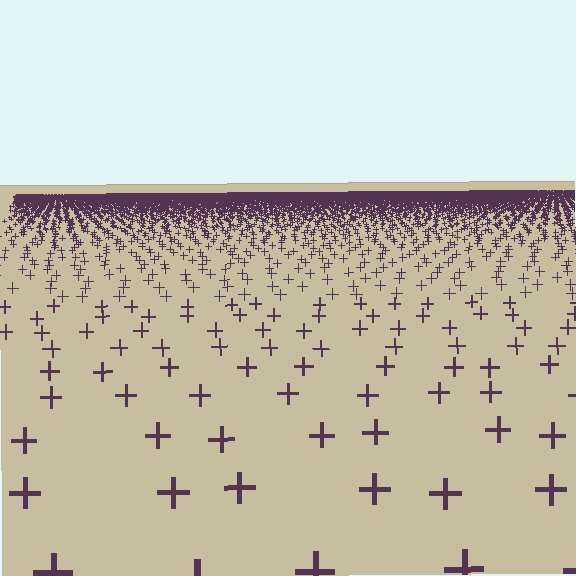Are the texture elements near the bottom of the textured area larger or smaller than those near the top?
Larger. Near the bottom, elements are closer to the viewer and appear at a bigger on-screen size.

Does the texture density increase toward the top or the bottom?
Density increases toward the top.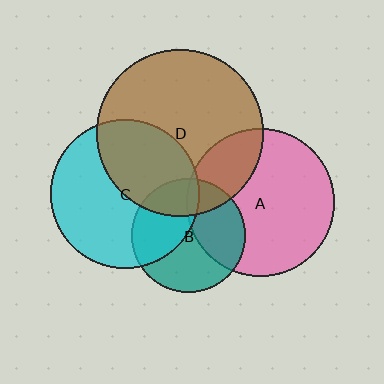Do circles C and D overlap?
Yes.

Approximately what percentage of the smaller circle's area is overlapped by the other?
Approximately 40%.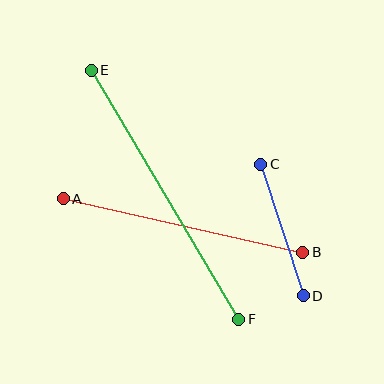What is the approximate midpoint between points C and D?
The midpoint is at approximately (282, 230) pixels.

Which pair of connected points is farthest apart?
Points E and F are farthest apart.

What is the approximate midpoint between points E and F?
The midpoint is at approximately (165, 195) pixels.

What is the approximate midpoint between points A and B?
The midpoint is at approximately (183, 226) pixels.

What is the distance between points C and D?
The distance is approximately 139 pixels.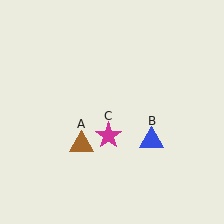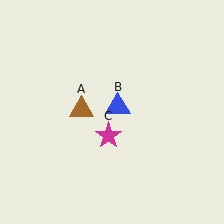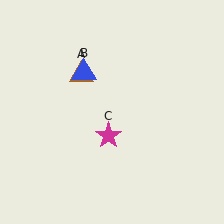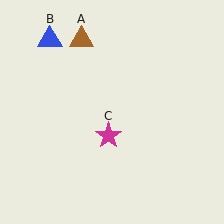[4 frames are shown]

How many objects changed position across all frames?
2 objects changed position: brown triangle (object A), blue triangle (object B).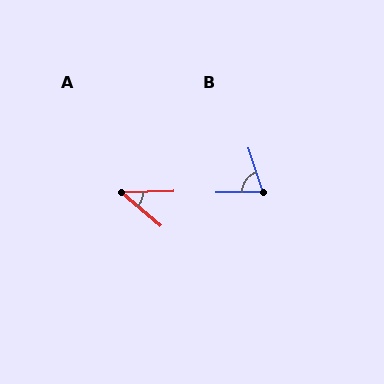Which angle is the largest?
B, at approximately 73 degrees.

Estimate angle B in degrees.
Approximately 73 degrees.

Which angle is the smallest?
A, at approximately 42 degrees.